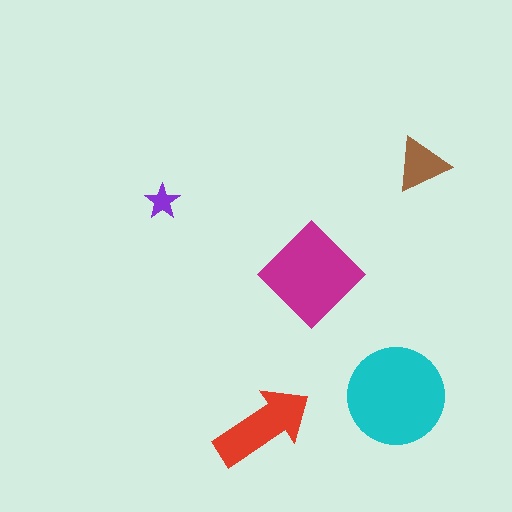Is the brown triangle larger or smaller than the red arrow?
Smaller.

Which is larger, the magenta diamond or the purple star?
The magenta diamond.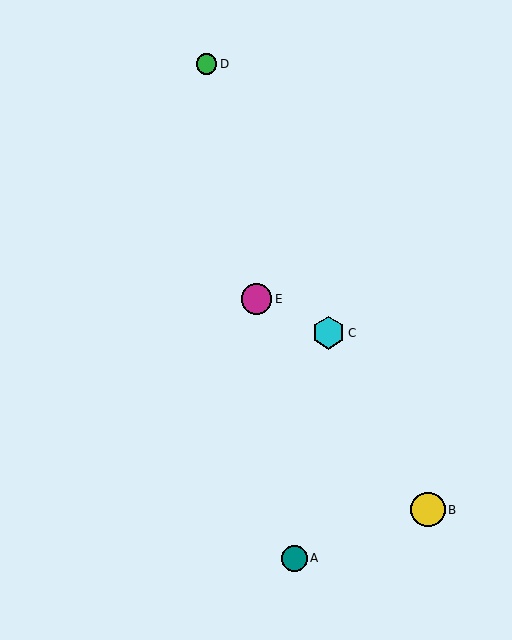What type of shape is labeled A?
Shape A is a teal circle.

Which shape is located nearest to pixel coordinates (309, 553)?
The teal circle (labeled A) at (294, 558) is nearest to that location.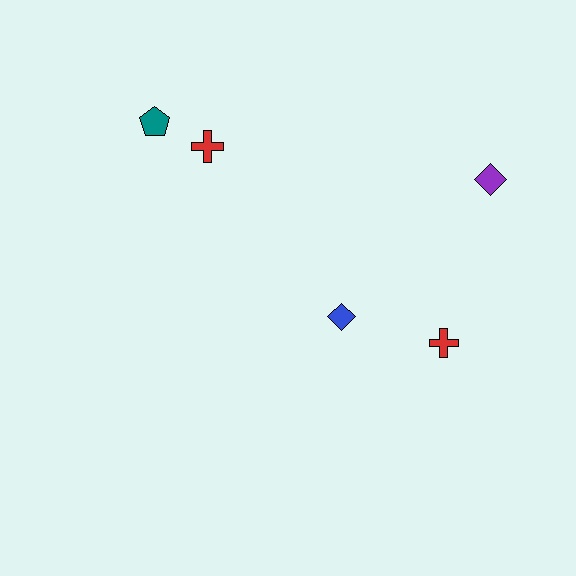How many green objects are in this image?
There are no green objects.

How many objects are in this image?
There are 5 objects.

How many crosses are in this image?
There are 2 crosses.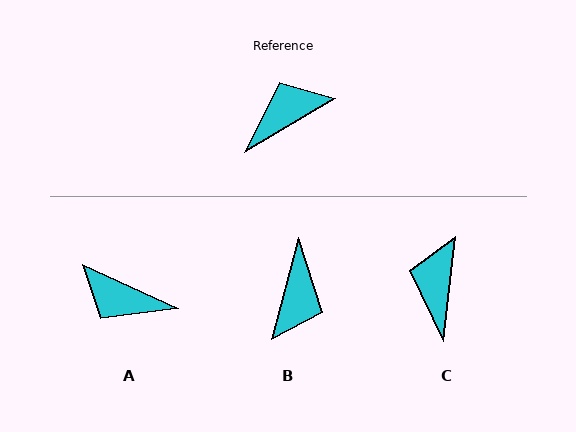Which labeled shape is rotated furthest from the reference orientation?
B, about 136 degrees away.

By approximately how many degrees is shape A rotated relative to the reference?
Approximately 124 degrees counter-clockwise.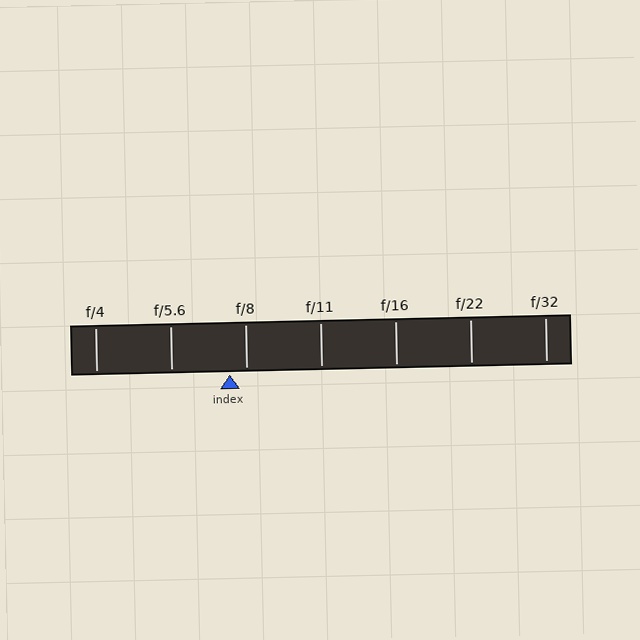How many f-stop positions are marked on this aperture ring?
There are 7 f-stop positions marked.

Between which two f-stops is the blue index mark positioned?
The index mark is between f/5.6 and f/8.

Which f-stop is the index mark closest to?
The index mark is closest to f/8.